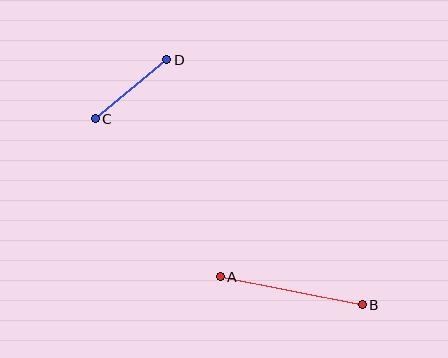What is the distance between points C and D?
The distance is approximately 93 pixels.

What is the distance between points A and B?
The distance is approximately 145 pixels.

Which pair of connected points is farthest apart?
Points A and B are farthest apart.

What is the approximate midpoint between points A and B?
The midpoint is at approximately (291, 291) pixels.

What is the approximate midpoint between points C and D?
The midpoint is at approximately (131, 89) pixels.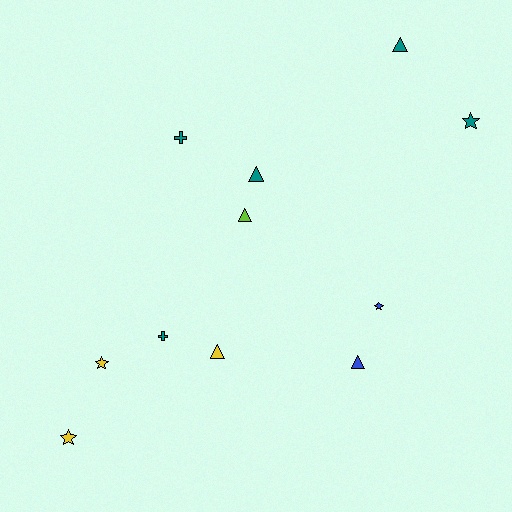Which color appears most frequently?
Teal, with 5 objects.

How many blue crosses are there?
There are no blue crosses.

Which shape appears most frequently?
Triangle, with 5 objects.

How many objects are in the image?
There are 11 objects.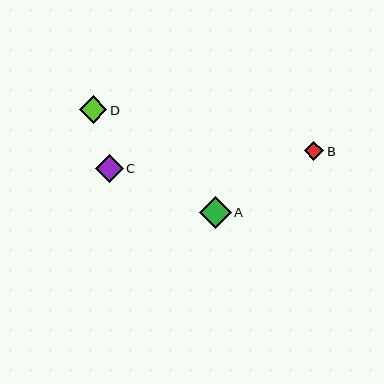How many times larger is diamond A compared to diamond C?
Diamond A is approximately 1.1 times the size of diamond C.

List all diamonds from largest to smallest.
From largest to smallest: A, C, D, B.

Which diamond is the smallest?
Diamond B is the smallest with a size of approximately 19 pixels.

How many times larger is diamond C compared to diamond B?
Diamond C is approximately 1.4 times the size of diamond B.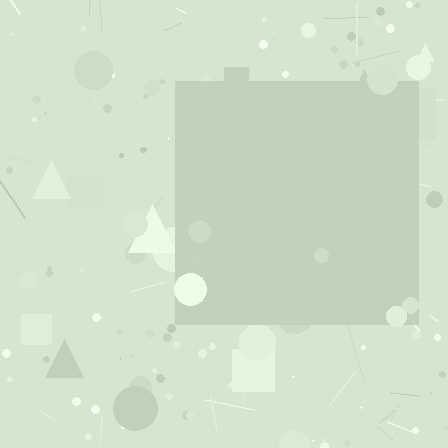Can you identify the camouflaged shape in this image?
The camouflaged shape is a square.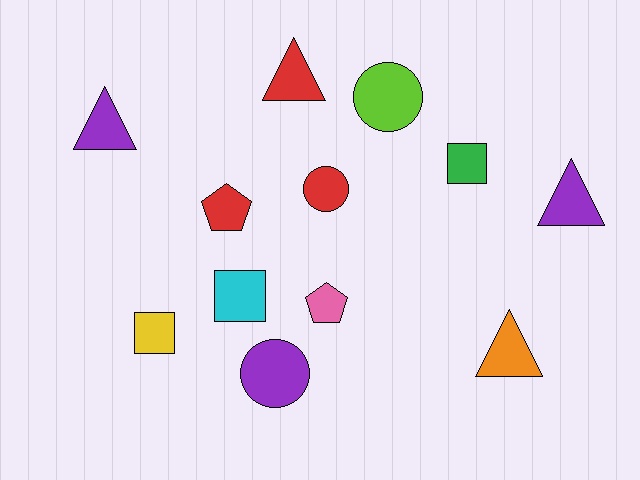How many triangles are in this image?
There are 4 triangles.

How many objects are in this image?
There are 12 objects.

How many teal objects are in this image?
There are no teal objects.